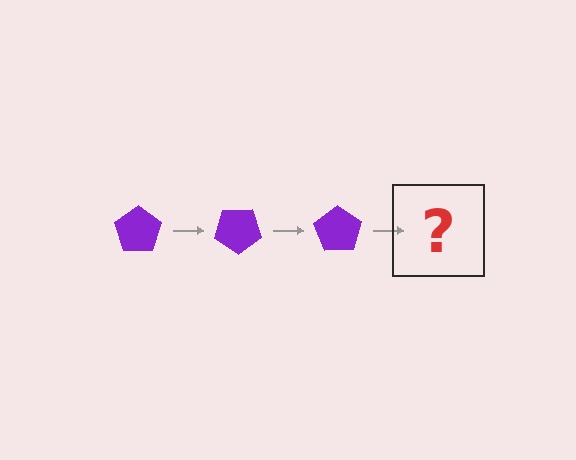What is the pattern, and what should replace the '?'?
The pattern is that the pentagon rotates 35 degrees each step. The '?' should be a purple pentagon rotated 105 degrees.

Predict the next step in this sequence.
The next step is a purple pentagon rotated 105 degrees.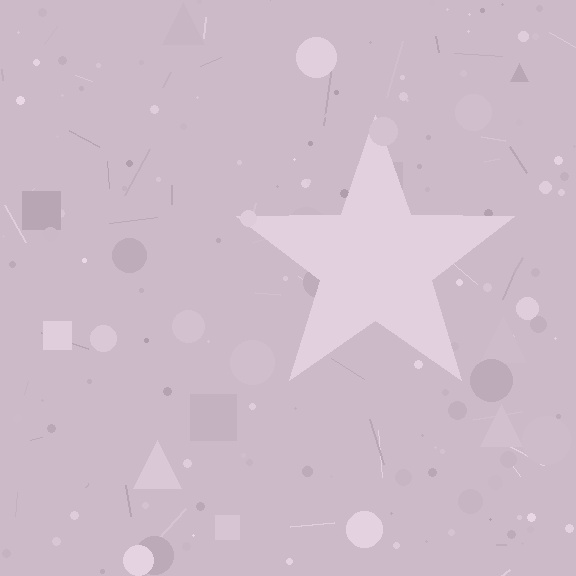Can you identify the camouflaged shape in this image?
The camouflaged shape is a star.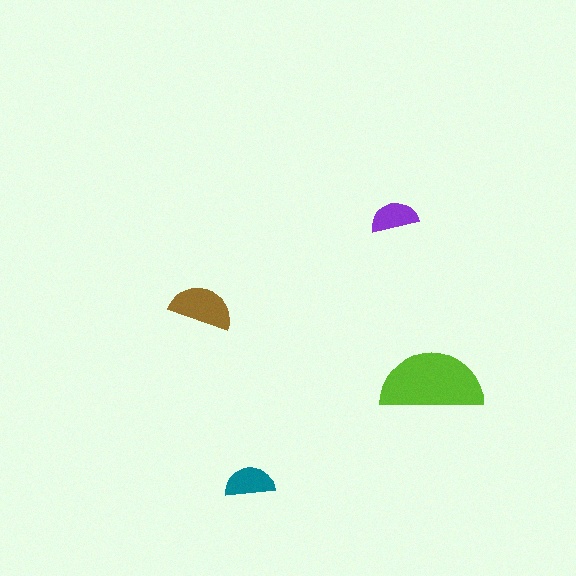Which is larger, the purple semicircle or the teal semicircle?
The teal one.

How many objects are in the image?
There are 4 objects in the image.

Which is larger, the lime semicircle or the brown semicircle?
The lime one.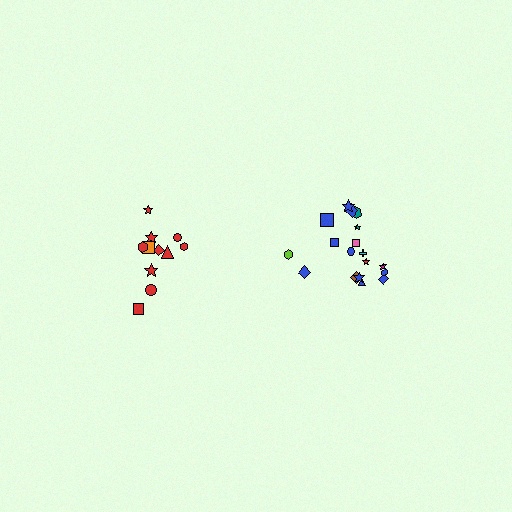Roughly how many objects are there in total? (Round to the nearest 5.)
Roughly 30 objects in total.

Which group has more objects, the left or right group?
The right group.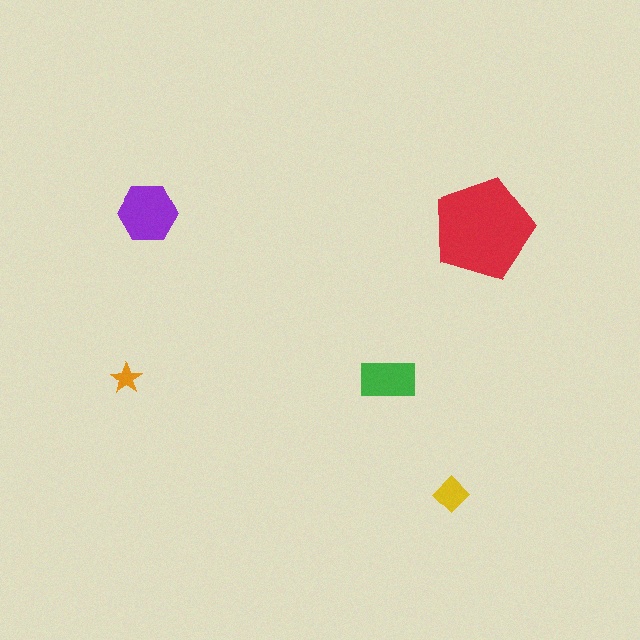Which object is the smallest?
The orange star.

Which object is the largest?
The red pentagon.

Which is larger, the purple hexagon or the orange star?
The purple hexagon.